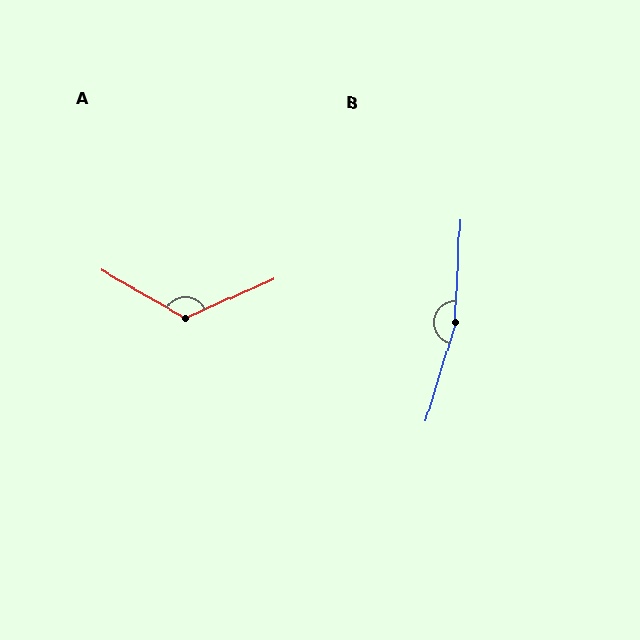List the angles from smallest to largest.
A (126°), B (166°).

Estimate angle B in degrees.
Approximately 166 degrees.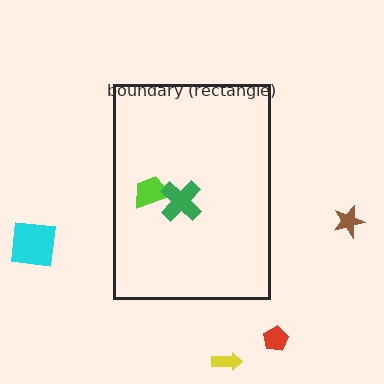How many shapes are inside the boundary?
2 inside, 4 outside.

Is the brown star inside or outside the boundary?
Outside.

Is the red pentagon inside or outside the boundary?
Outside.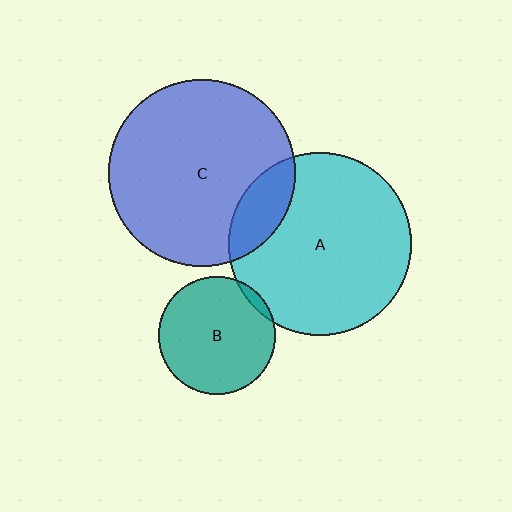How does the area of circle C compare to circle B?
Approximately 2.5 times.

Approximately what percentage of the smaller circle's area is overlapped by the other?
Approximately 5%.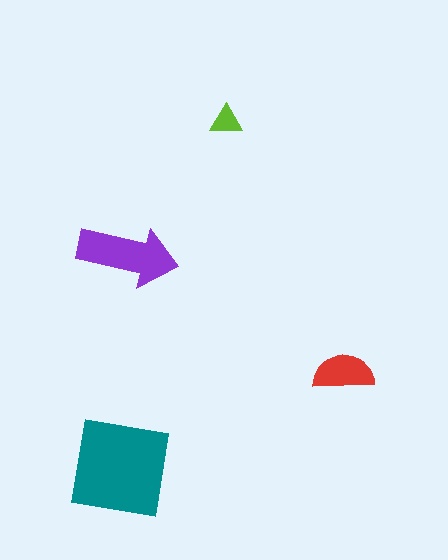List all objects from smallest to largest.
The lime triangle, the red semicircle, the purple arrow, the teal square.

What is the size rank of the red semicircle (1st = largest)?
3rd.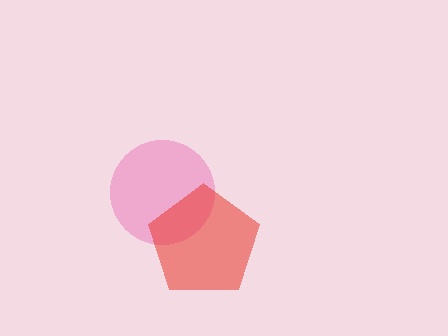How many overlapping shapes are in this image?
There are 2 overlapping shapes in the image.